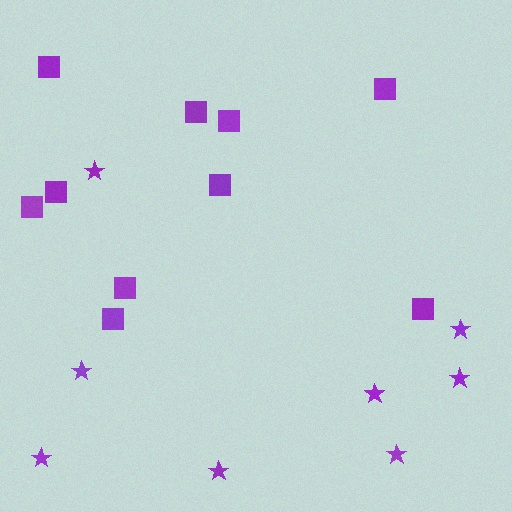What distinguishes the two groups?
There are 2 groups: one group of squares (10) and one group of stars (8).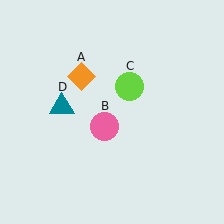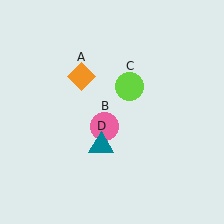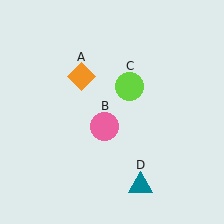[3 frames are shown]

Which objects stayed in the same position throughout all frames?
Orange diamond (object A) and pink circle (object B) and lime circle (object C) remained stationary.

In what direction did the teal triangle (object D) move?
The teal triangle (object D) moved down and to the right.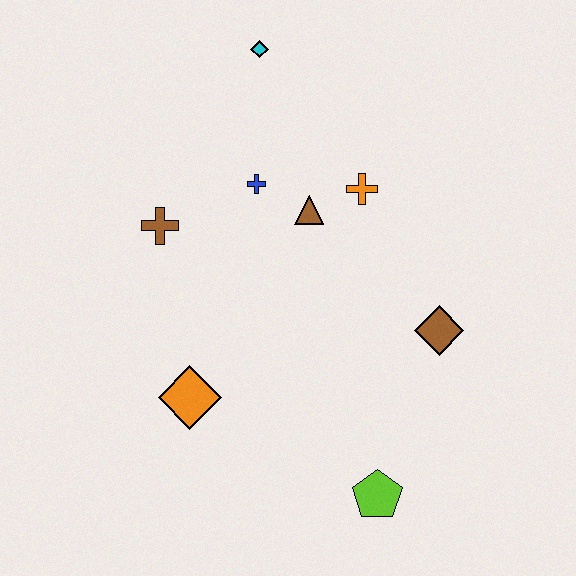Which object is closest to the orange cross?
The brown triangle is closest to the orange cross.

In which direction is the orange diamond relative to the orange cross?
The orange diamond is below the orange cross.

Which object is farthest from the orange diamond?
The cyan diamond is farthest from the orange diamond.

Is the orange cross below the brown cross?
No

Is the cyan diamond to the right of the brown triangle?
No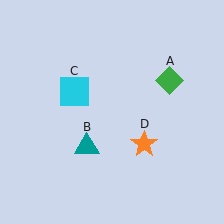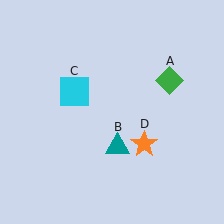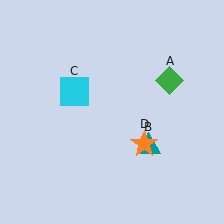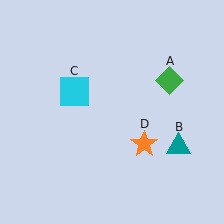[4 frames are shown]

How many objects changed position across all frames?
1 object changed position: teal triangle (object B).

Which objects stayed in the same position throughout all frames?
Green diamond (object A) and cyan square (object C) and orange star (object D) remained stationary.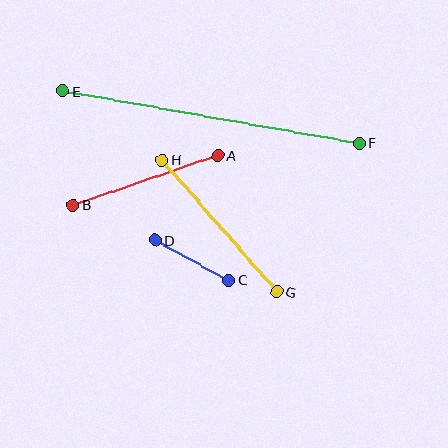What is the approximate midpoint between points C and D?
The midpoint is at approximately (191, 260) pixels.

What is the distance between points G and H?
The distance is approximately 175 pixels.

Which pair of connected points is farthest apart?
Points E and F are farthest apart.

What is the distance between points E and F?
The distance is approximately 301 pixels.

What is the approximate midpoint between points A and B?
The midpoint is at approximately (145, 180) pixels.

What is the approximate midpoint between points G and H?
The midpoint is at approximately (220, 226) pixels.